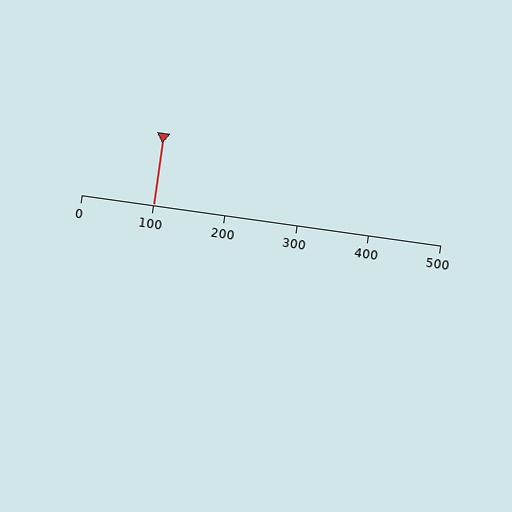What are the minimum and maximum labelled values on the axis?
The axis runs from 0 to 500.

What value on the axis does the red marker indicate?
The marker indicates approximately 100.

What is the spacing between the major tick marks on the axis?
The major ticks are spaced 100 apart.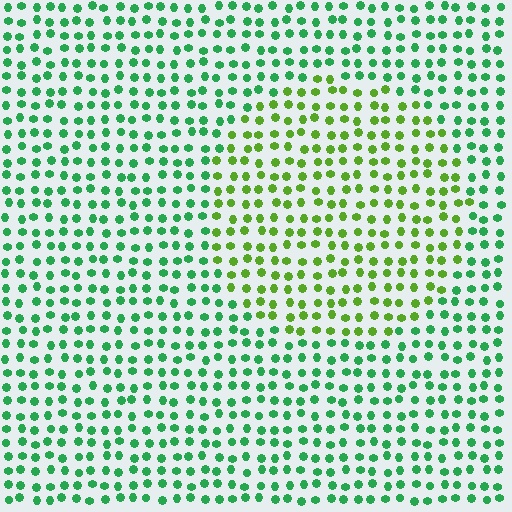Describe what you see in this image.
The image is filled with small green elements in a uniform arrangement. A circle-shaped region is visible where the elements are tinted to a slightly different hue, forming a subtle color boundary.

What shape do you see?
I see a circle.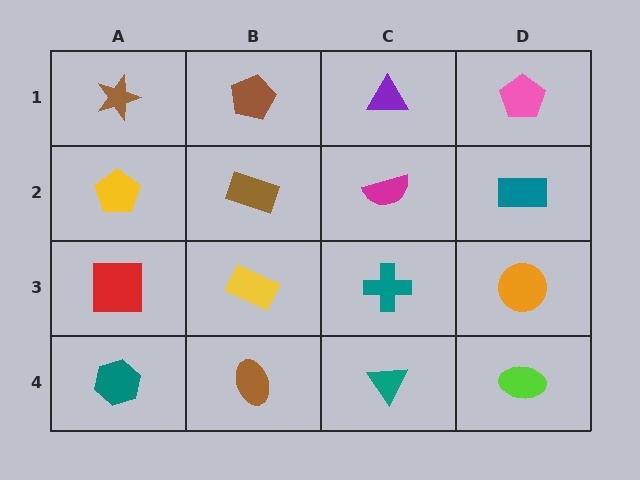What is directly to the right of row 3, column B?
A teal cross.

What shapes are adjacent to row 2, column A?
A brown star (row 1, column A), a red square (row 3, column A), a brown rectangle (row 2, column B).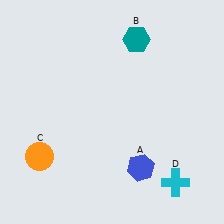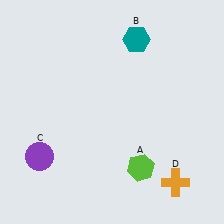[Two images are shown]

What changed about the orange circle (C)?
In Image 1, C is orange. In Image 2, it changed to purple.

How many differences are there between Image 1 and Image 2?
There are 3 differences between the two images.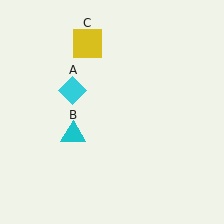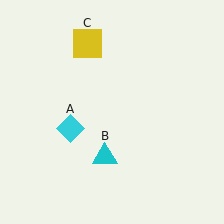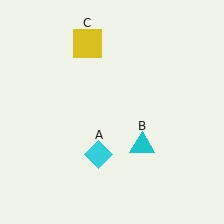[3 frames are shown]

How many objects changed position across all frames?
2 objects changed position: cyan diamond (object A), cyan triangle (object B).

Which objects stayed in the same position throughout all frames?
Yellow square (object C) remained stationary.